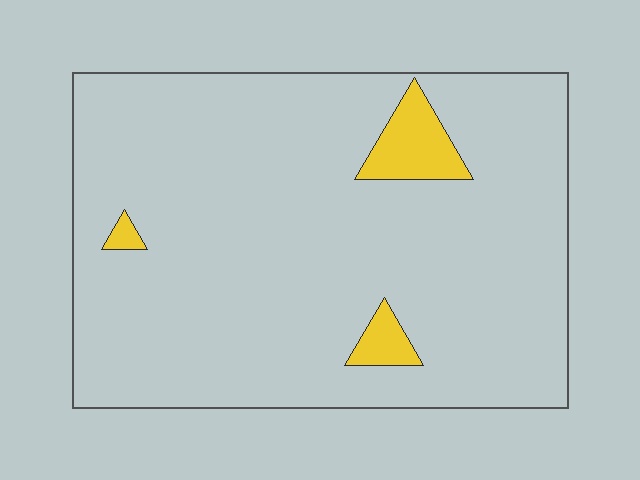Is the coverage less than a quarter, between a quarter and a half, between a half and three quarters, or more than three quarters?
Less than a quarter.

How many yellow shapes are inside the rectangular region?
3.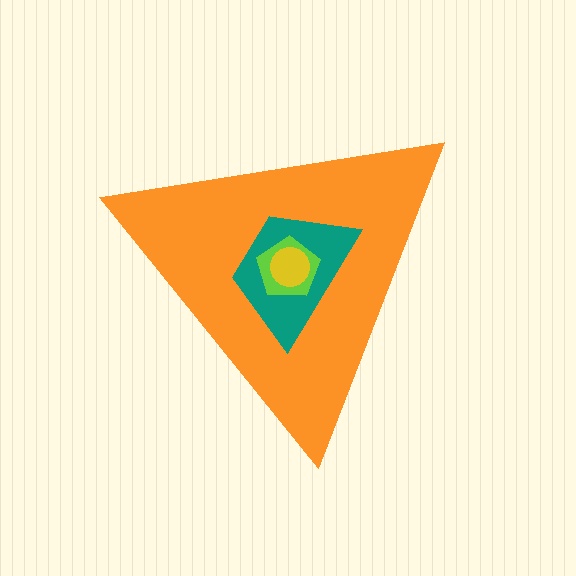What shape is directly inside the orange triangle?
The teal trapezoid.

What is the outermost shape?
The orange triangle.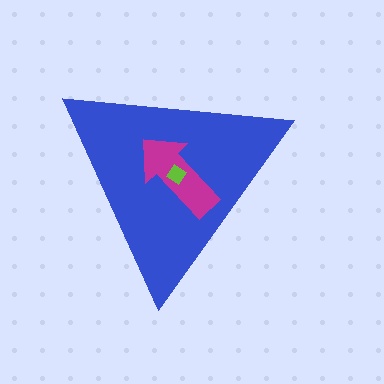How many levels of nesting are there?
3.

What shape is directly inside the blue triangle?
The magenta arrow.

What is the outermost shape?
The blue triangle.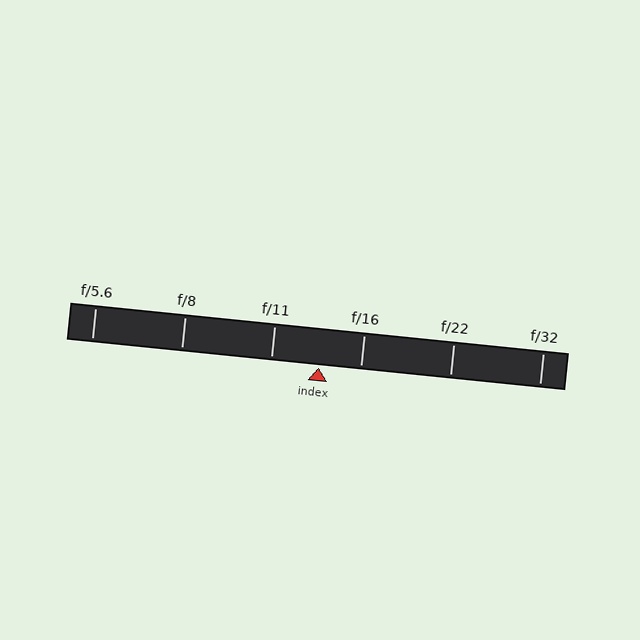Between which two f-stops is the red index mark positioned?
The index mark is between f/11 and f/16.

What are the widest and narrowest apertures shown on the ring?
The widest aperture shown is f/5.6 and the narrowest is f/32.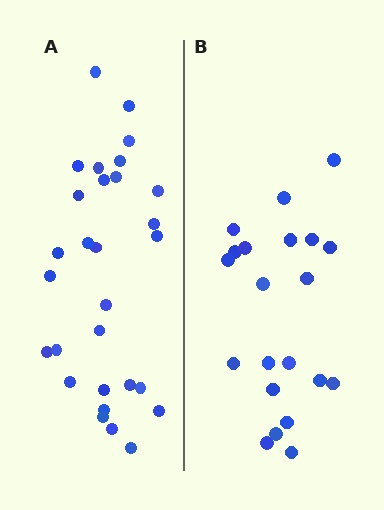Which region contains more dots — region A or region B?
Region A (the left region) has more dots.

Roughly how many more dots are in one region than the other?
Region A has roughly 8 or so more dots than region B.